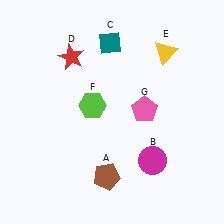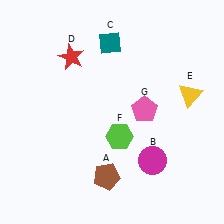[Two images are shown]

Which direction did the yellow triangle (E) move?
The yellow triangle (E) moved down.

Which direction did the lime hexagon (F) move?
The lime hexagon (F) moved down.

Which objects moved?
The objects that moved are: the yellow triangle (E), the lime hexagon (F).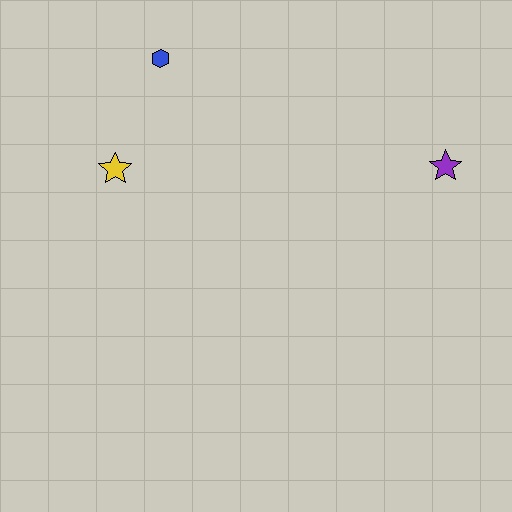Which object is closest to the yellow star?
The blue hexagon is closest to the yellow star.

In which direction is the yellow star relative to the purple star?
The yellow star is to the left of the purple star.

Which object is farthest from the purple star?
The yellow star is farthest from the purple star.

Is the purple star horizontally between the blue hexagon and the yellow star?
No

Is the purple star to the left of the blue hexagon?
No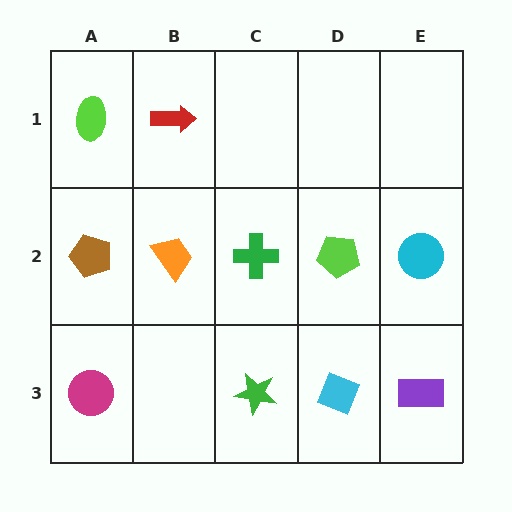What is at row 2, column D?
A lime pentagon.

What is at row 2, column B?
An orange trapezoid.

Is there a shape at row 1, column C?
No, that cell is empty.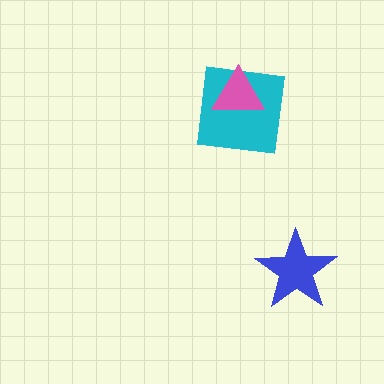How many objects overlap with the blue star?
0 objects overlap with the blue star.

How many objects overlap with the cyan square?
1 object overlaps with the cyan square.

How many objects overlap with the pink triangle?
1 object overlaps with the pink triangle.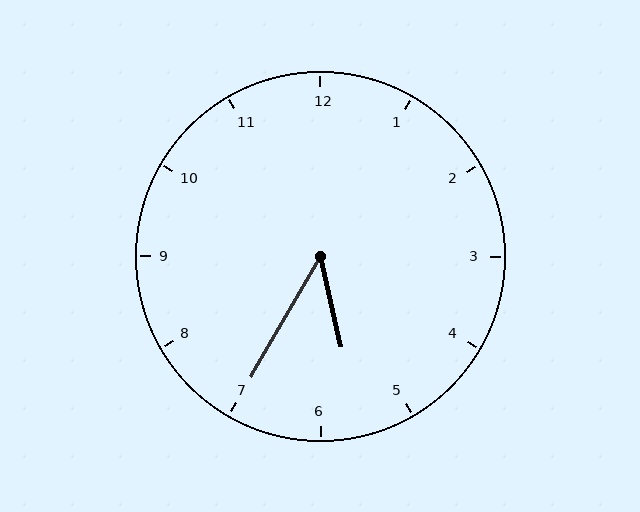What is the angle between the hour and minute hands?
Approximately 42 degrees.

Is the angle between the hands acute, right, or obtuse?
It is acute.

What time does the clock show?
5:35.